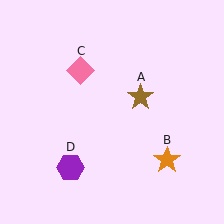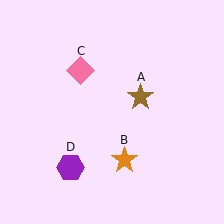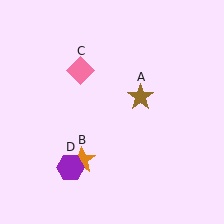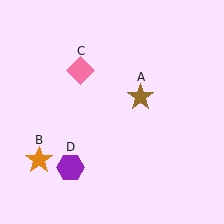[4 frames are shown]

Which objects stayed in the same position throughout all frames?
Brown star (object A) and pink diamond (object C) and purple hexagon (object D) remained stationary.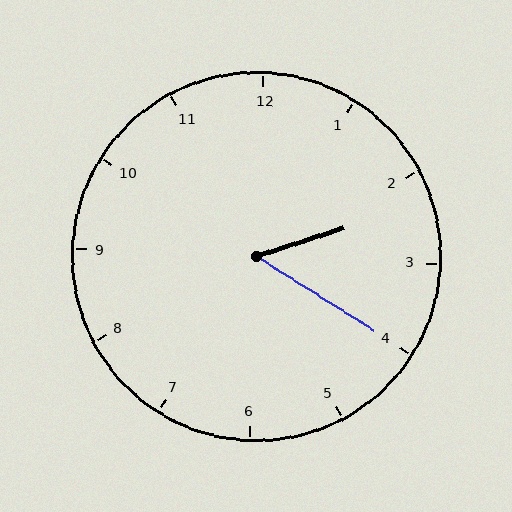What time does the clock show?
2:20.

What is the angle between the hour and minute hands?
Approximately 50 degrees.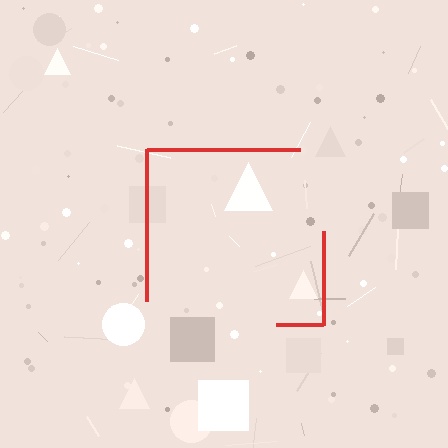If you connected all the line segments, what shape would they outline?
They would outline a square.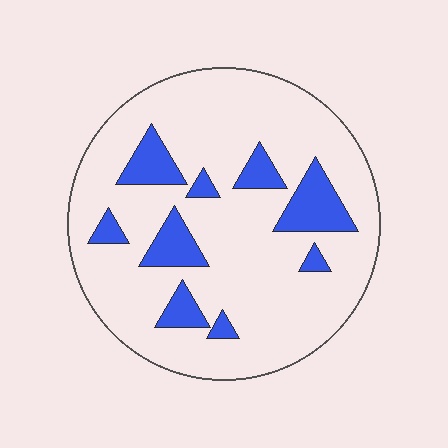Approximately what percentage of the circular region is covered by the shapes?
Approximately 15%.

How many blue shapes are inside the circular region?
9.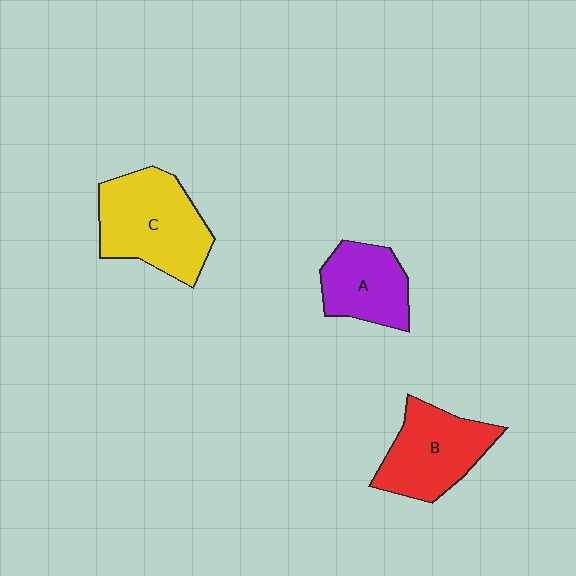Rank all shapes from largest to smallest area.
From largest to smallest: C (yellow), B (red), A (purple).